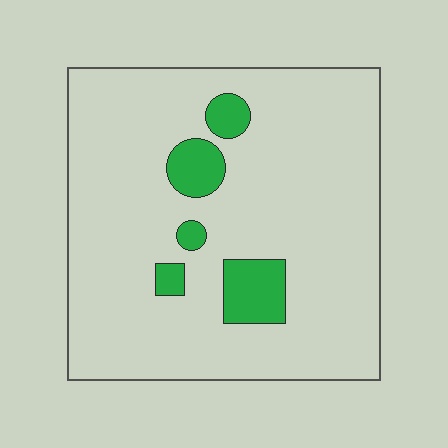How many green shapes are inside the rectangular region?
5.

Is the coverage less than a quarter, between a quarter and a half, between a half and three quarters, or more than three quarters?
Less than a quarter.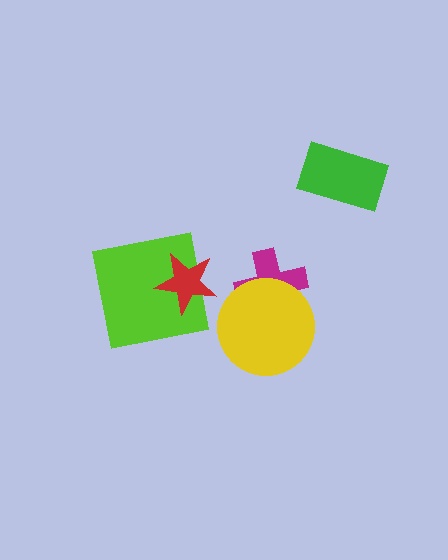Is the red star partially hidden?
No, no other shape covers it.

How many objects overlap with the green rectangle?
0 objects overlap with the green rectangle.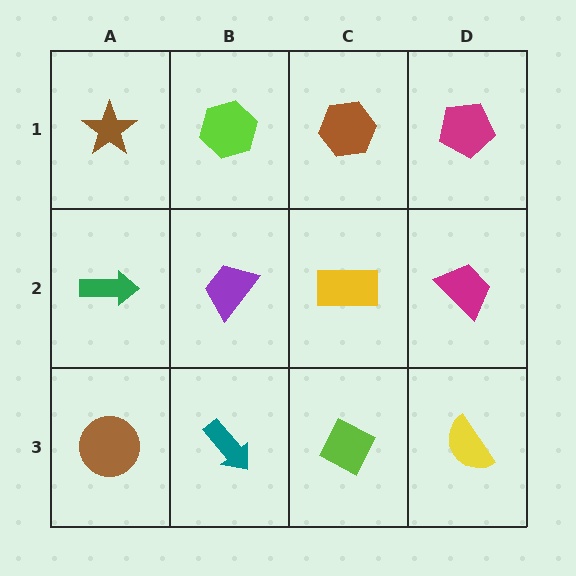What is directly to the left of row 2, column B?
A green arrow.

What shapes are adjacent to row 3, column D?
A magenta trapezoid (row 2, column D), a lime diamond (row 3, column C).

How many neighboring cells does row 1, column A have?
2.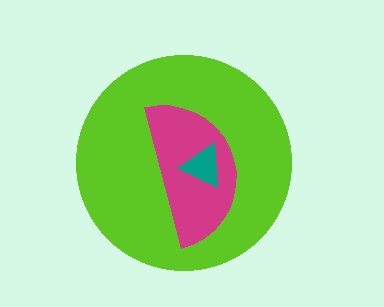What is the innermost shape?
The teal triangle.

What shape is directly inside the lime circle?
The magenta semicircle.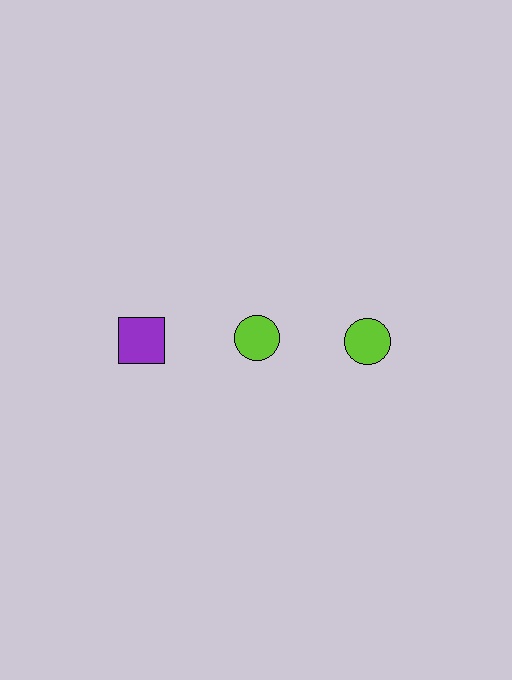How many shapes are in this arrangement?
There are 3 shapes arranged in a grid pattern.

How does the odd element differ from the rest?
It differs in both color (purple instead of lime) and shape (square instead of circle).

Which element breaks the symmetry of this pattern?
The purple square in the top row, leftmost column breaks the symmetry. All other shapes are lime circles.